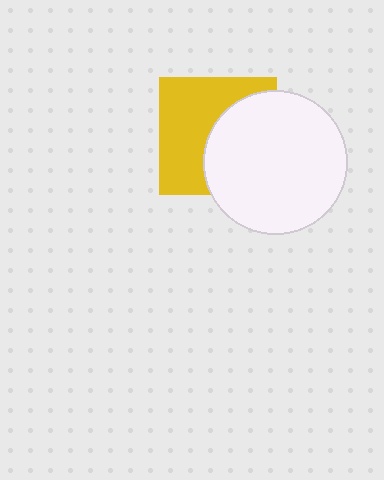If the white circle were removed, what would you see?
You would see the complete yellow square.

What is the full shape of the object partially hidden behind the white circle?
The partially hidden object is a yellow square.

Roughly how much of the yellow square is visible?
About half of it is visible (roughly 52%).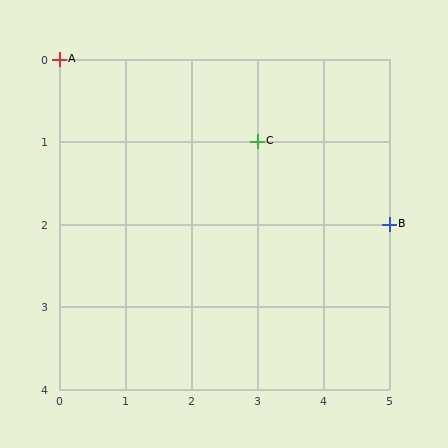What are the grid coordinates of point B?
Point B is at grid coordinates (5, 2).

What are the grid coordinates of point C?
Point C is at grid coordinates (3, 1).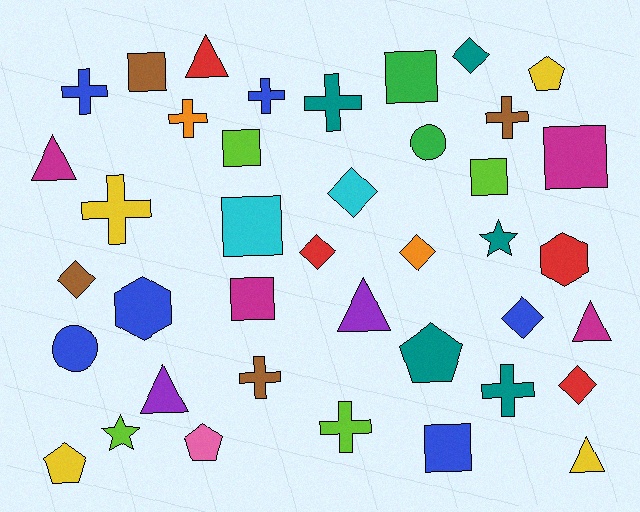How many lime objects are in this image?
There are 4 lime objects.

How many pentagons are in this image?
There are 4 pentagons.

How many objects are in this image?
There are 40 objects.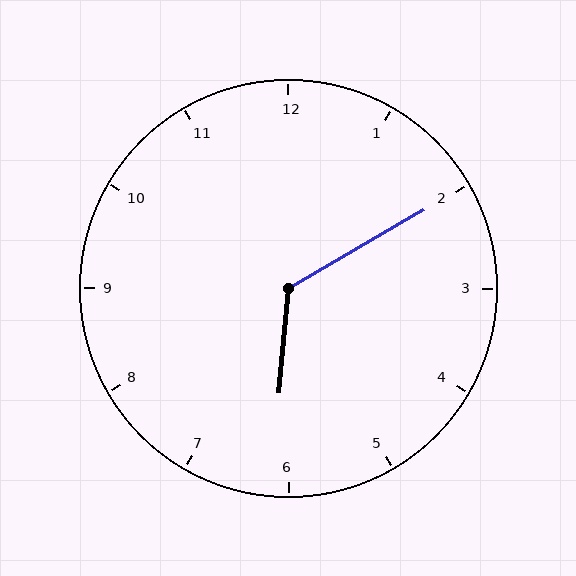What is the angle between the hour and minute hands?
Approximately 125 degrees.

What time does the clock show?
6:10.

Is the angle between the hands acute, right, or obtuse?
It is obtuse.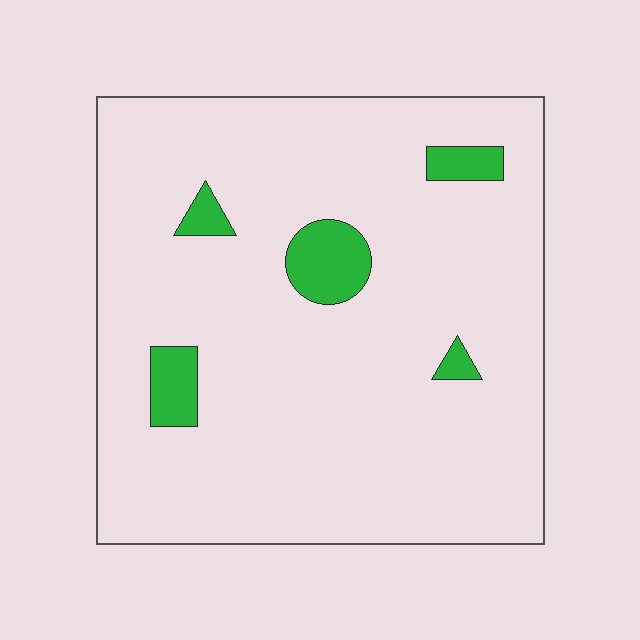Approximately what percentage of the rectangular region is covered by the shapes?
Approximately 10%.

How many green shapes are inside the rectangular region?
5.